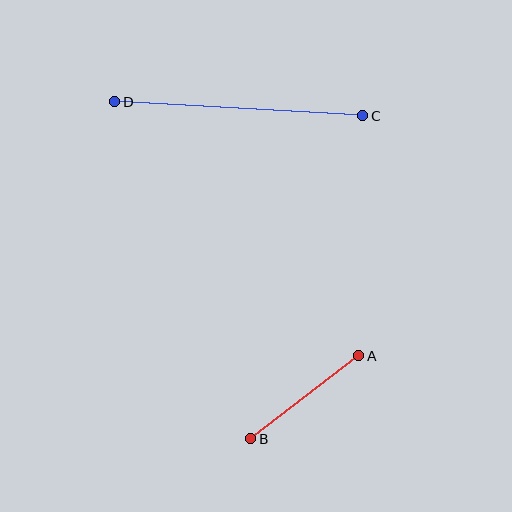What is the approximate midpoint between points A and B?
The midpoint is at approximately (305, 397) pixels.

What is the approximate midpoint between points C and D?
The midpoint is at approximately (239, 109) pixels.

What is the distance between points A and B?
The distance is approximately 136 pixels.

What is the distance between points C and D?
The distance is approximately 248 pixels.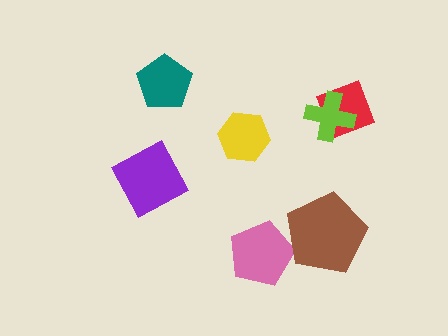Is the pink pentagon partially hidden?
Yes, it is partially covered by another shape.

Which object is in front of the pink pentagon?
The brown pentagon is in front of the pink pentagon.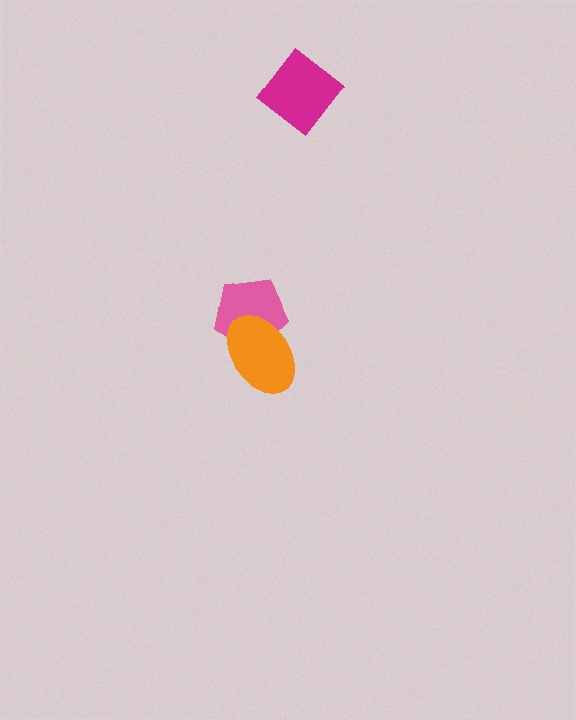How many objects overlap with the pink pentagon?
1 object overlaps with the pink pentagon.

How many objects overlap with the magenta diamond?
0 objects overlap with the magenta diamond.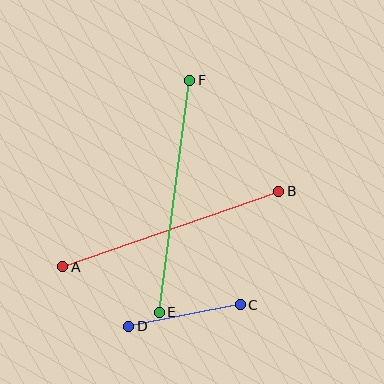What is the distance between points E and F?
The distance is approximately 234 pixels.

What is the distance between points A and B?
The distance is approximately 229 pixels.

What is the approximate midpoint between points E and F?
The midpoint is at approximately (174, 196) pixels.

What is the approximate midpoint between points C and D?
The midpoint is at approximately (184, 316) pixels.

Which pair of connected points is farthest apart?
Points E and F are farthest apart.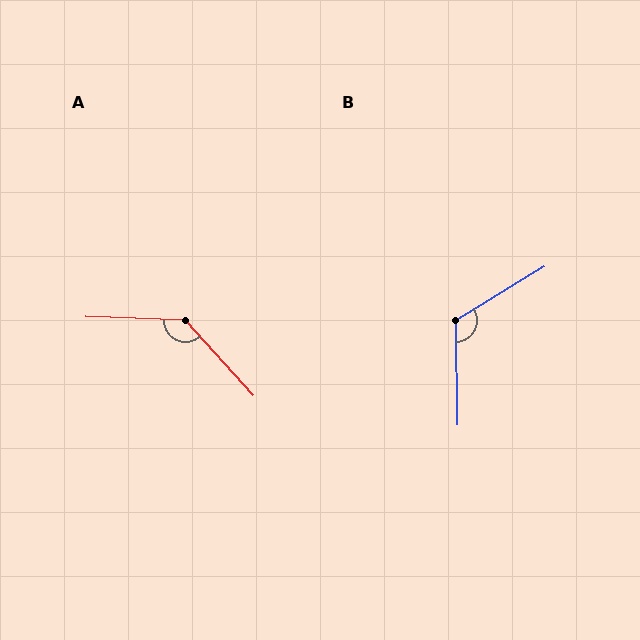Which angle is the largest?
A, at approximately 134 degrees.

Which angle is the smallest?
B, at approximately 120 degrees.